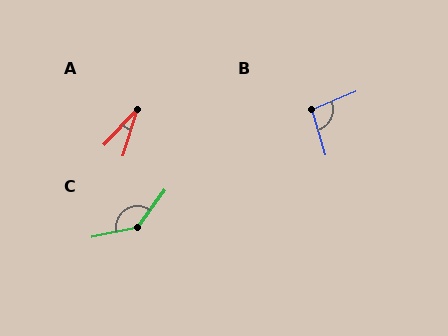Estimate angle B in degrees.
Approximately 96 degrees.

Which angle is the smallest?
A, at approximately 25 degrees.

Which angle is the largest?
C, at approximately 137 degrees.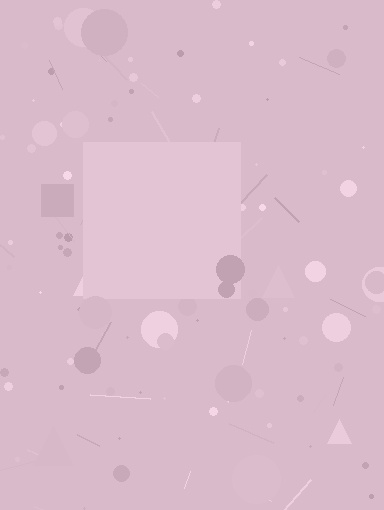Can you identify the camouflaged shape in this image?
The camouflaged shape is a square.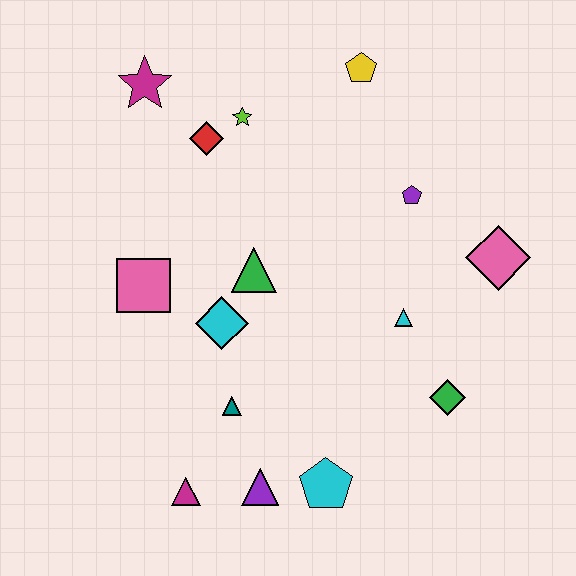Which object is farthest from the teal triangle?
The yellow pentagon is farthest from the teal triangle.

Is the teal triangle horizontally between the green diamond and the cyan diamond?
Yes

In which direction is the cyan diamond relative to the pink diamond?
The cyan diamond is to the left of the pink diamond.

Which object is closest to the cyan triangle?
The green diamond is closest to the cyan triangle.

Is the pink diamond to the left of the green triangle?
No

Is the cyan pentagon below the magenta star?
Yes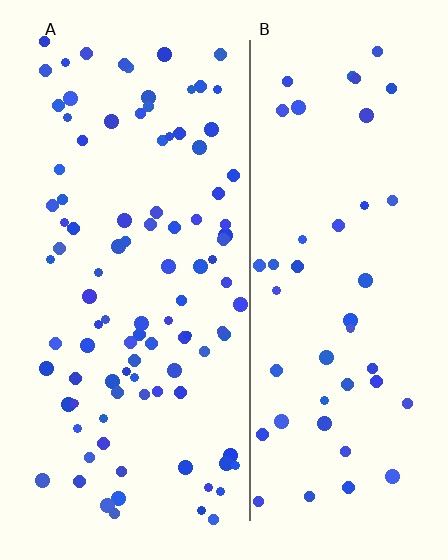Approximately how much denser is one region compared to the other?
Approximately 2.1× — region A over region B.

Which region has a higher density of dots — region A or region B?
A (the left).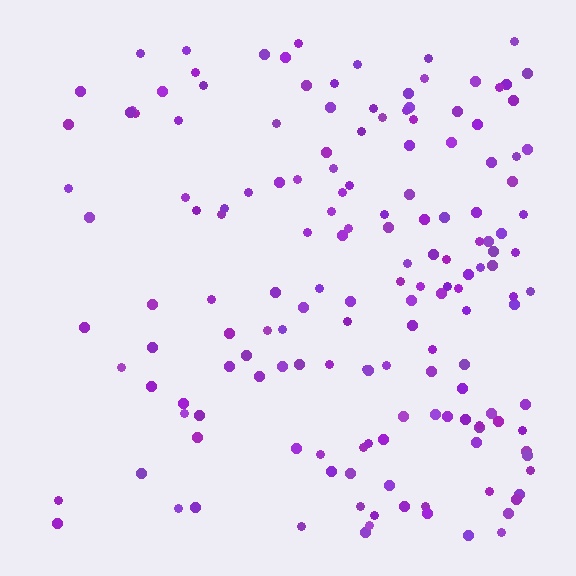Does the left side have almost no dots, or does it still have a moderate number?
Still a moderate number, just noticeably fewer than the right.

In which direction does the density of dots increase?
From left to right, with the right side densest.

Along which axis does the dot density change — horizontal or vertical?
Horizontal.